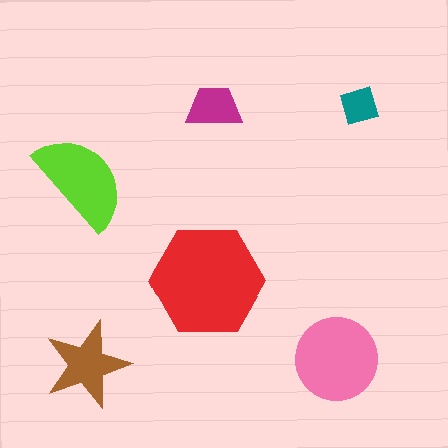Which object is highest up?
The magenta trapezoid is topmost.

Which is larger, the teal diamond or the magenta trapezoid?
The magenta trapezoid.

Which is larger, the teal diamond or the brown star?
The brown star.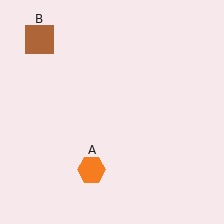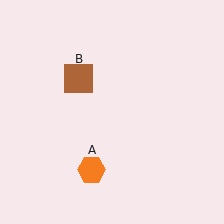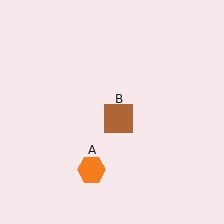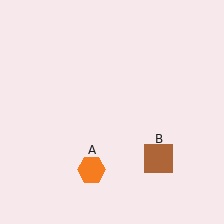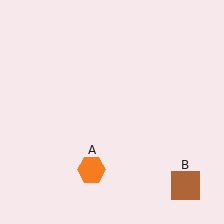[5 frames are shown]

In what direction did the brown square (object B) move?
The brown square (object B) moved down and to the right.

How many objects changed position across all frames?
1 object changed position: brown square (object B).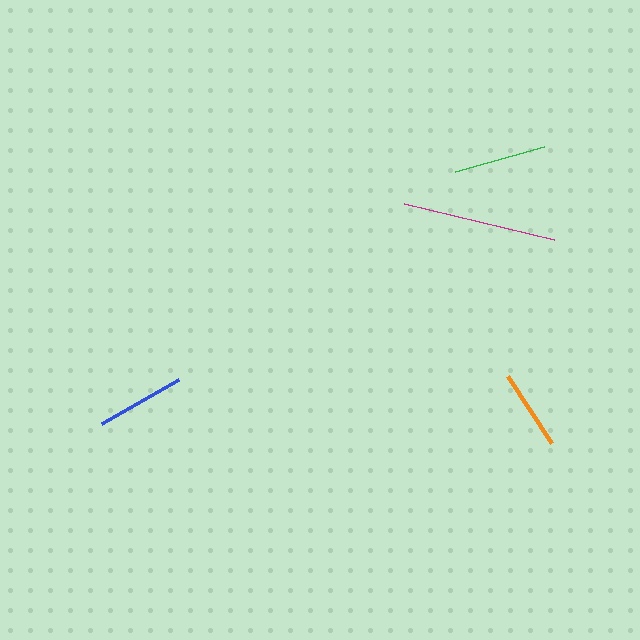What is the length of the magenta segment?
The magenta segment is approximately 154 pixels long.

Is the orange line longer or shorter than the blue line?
The blue line is longer than the orange line.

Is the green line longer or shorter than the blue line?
The green line is longer than the blue line.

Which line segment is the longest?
The magenta line is the longest at approximately 154 pixels.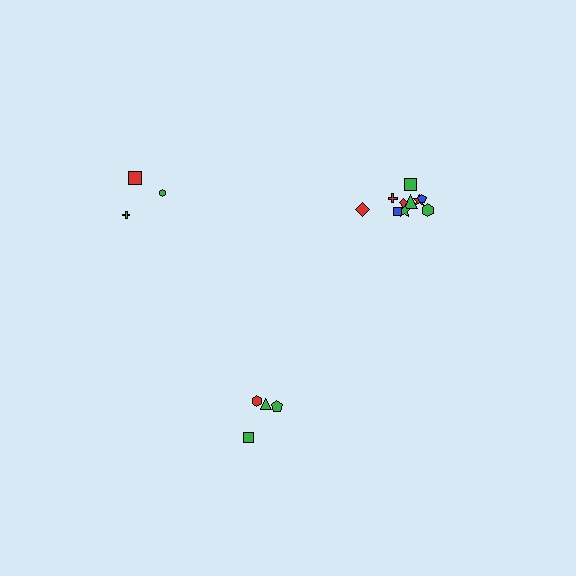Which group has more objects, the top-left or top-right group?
The top-right group.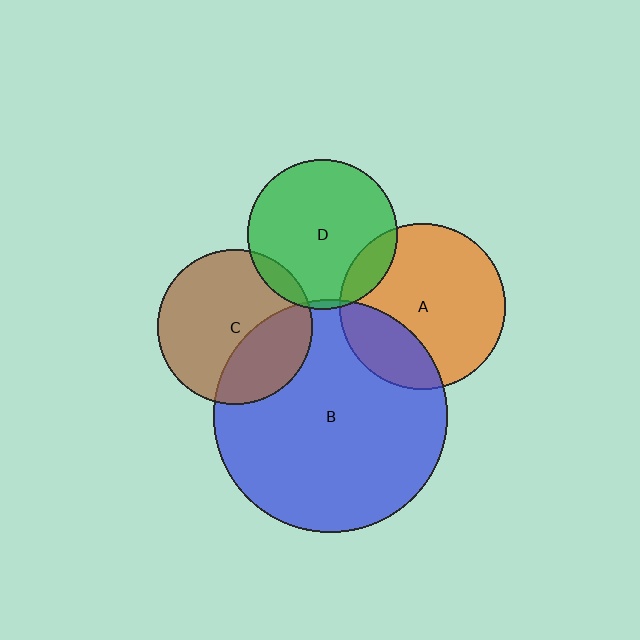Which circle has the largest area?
Circle B (blue).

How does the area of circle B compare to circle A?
Approximately 2.0 times.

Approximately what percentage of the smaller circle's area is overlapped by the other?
Approximately 15%.